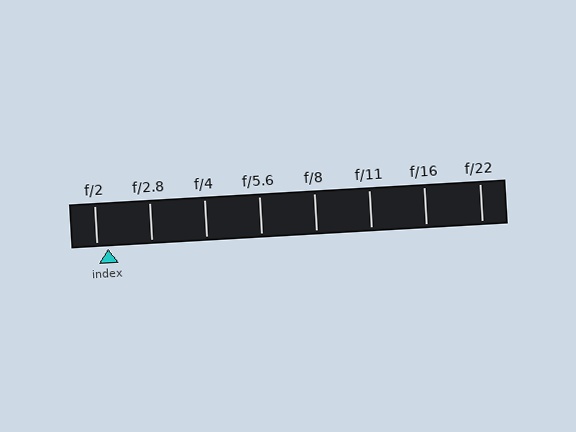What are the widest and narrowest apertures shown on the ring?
The widest aperture shown is f/2 and the narrowest is f/22.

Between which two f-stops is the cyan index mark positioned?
The index mark is between f/2 and f/2.8.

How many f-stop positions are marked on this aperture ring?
There are 8 f-stop positions marked.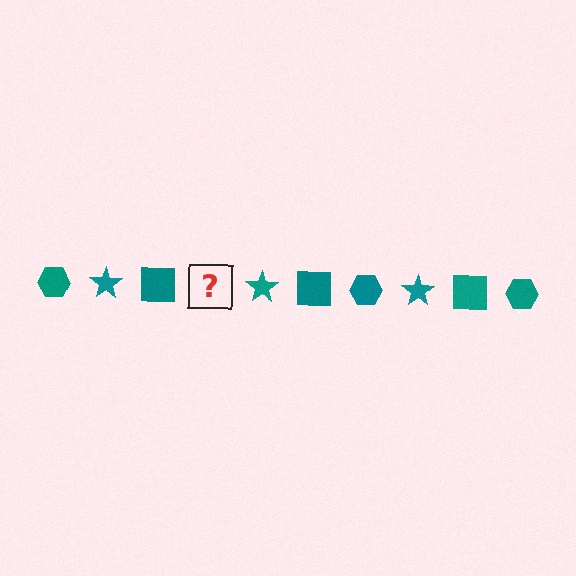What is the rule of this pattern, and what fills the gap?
The rule is that the pattern cycles through hexagon, star, square shapes in teal. The gap should be filled with a teal hexagon.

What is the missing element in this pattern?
The missing element is a teal hexagon.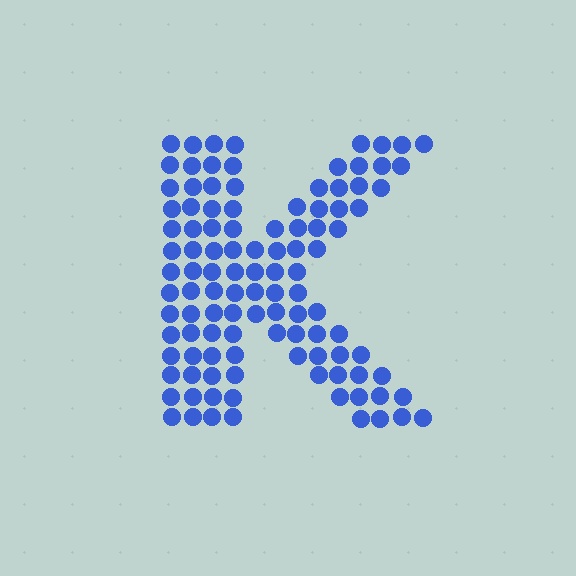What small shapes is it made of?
It is made of small circles.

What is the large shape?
The large shape is the letter K.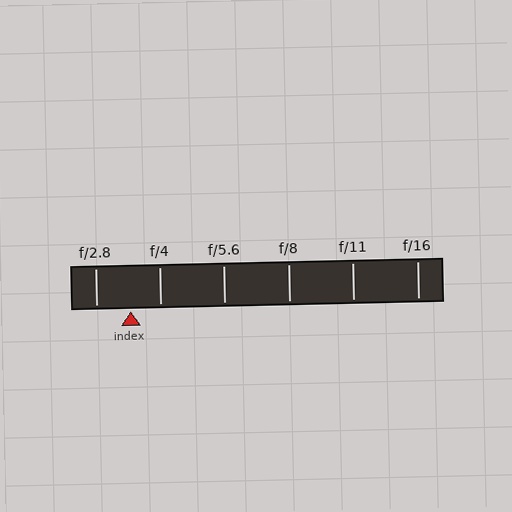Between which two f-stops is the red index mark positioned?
The index mark is between f/2.8 and f/4.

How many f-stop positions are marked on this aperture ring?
There are 6 f-stop positions marked.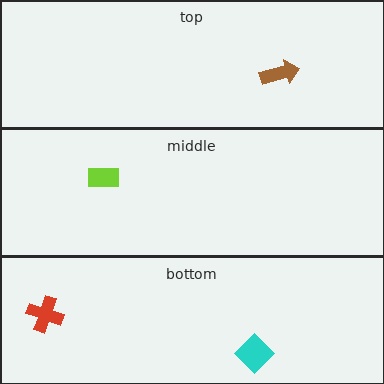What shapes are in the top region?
The brown arrow.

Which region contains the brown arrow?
The top region.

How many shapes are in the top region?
1.